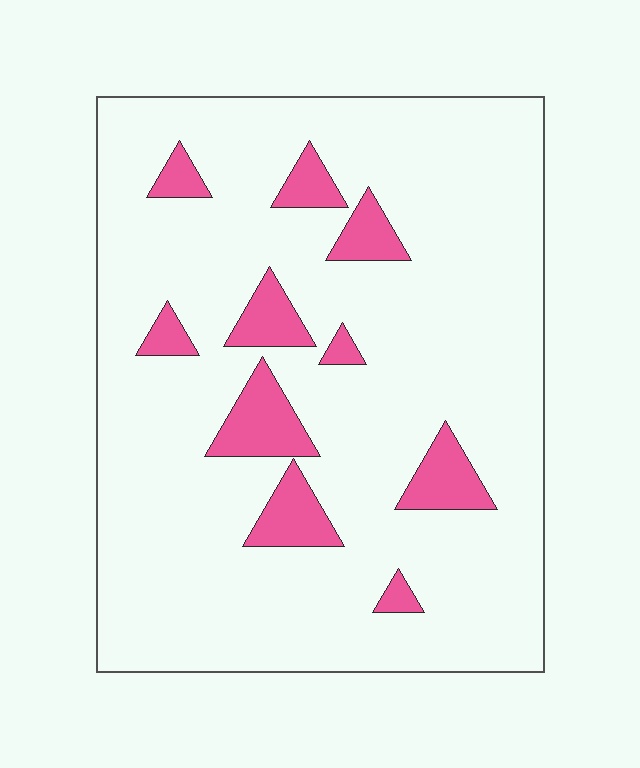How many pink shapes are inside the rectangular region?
10.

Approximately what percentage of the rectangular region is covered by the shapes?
Approximately 10%.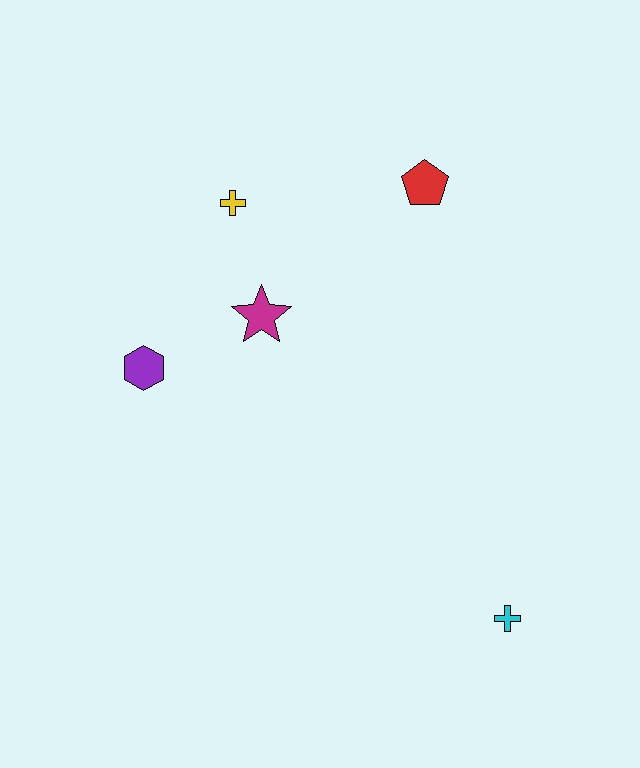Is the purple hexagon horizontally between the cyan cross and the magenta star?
No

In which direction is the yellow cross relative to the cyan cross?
The yellow cross is above the cyan cross.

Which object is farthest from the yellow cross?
The cyan cross is farthest from the yellow cross.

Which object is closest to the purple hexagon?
The magenta star is closest to the purple hexagon.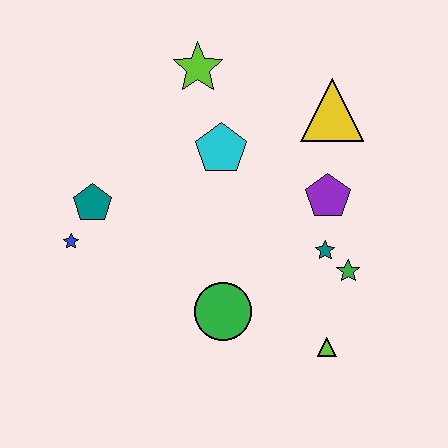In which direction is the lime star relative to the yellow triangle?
The lime star is to the left of the yellow triangle.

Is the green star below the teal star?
Yes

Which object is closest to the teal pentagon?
The blue star is closest to the teal pentagon.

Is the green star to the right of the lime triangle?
Yes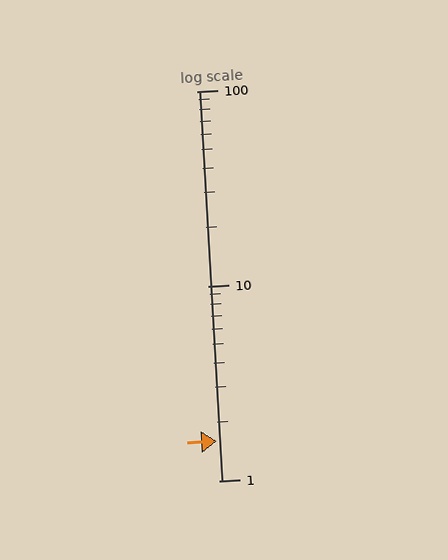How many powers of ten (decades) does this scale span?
The scale spans 2 decades, from 1 to 100.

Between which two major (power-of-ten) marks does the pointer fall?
The pointer is between 1 and 10.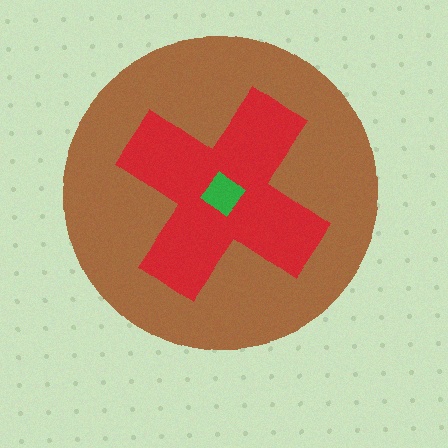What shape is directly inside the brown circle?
The red cross.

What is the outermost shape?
The brown circle.